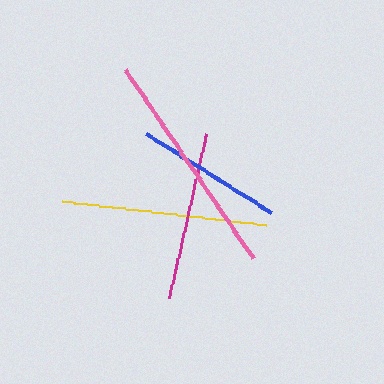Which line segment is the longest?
The pink line is the longest at approximately 228 pixels.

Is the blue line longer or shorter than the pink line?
The pink line is longer than the blue line.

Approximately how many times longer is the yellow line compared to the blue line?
The yellow line is approximately 1.4 times the length of the blue line.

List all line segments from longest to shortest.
From longest to shortest: pink, yellow, magenta, blue.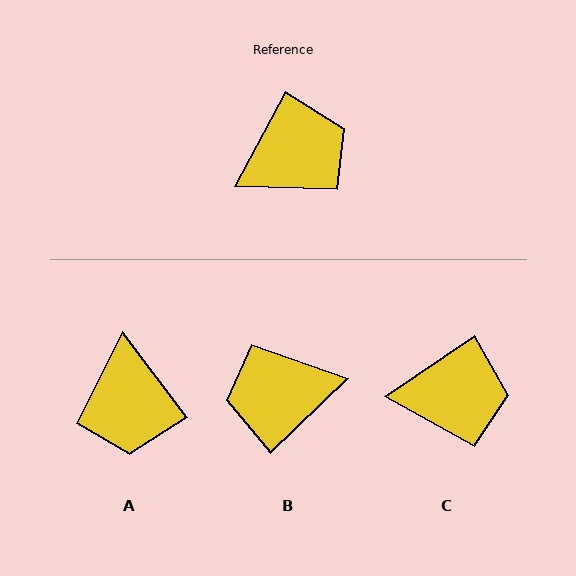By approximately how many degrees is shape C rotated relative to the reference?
Approximately 27 degrees clockwise.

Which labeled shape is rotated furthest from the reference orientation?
B, about 162 degrees away.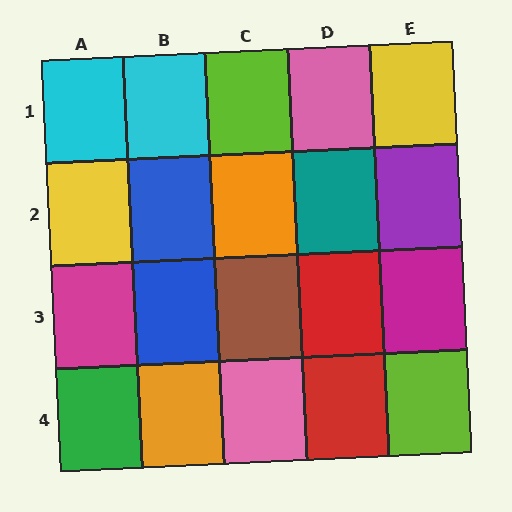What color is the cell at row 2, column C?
Orange.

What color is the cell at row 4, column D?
Red.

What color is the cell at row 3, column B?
Blue.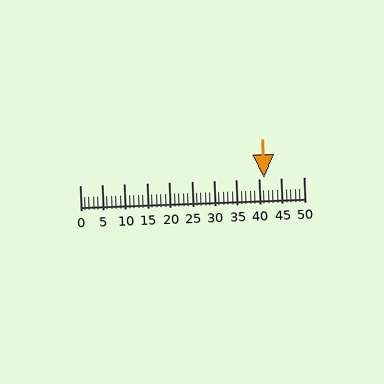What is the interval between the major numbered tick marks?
The major tick marks are spaced 5 units apart.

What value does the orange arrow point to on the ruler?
The orange arrow points to approximately 41.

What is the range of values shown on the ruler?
The ruler shows values from 0 to 50.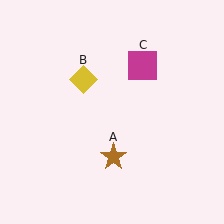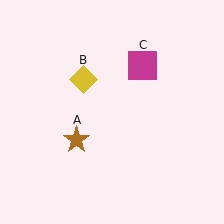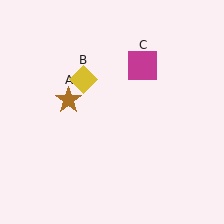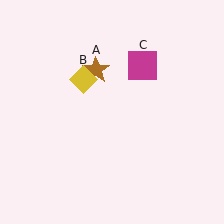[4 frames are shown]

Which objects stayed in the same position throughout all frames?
Yellow diamond (object B) and magenta square (object C) remained stationary.